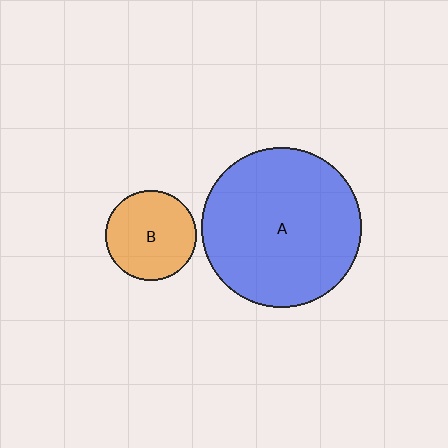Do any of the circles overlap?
No, none of the circles overlap.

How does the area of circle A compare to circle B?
Approximately 3.1 times.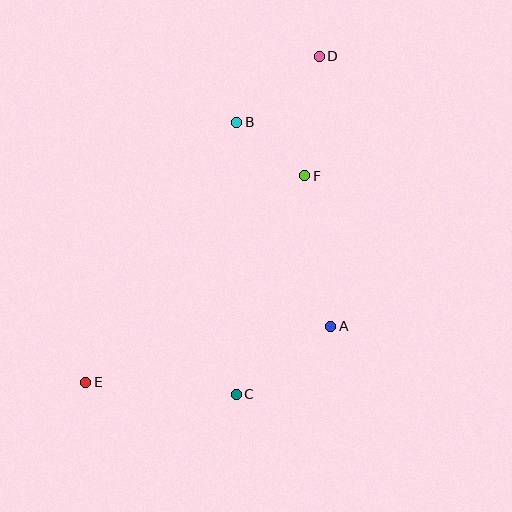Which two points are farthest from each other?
Points D and E are farthest from each other.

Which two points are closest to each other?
Points B and F are closest to each other.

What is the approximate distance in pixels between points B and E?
The distance between B and E is approximately 301 pixels.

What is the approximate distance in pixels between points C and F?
The distance between C and F is approximately 229 pixels.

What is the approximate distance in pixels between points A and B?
The distance between A and B is approximately 224 pixels.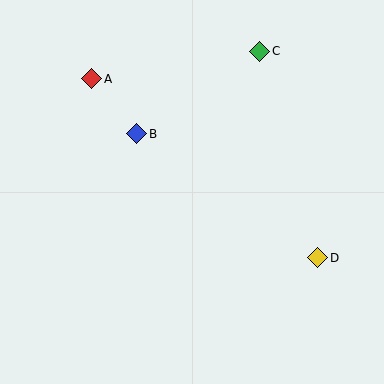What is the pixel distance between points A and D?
The distance between A and D is 288 pixels.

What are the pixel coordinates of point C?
Point C is at (260, 51).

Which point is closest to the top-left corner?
Point A is closest to the top-left corner.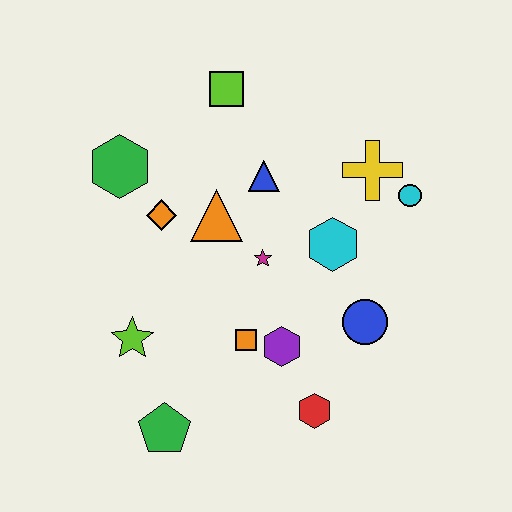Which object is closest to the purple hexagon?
The orange square is closest to the purple hexagon.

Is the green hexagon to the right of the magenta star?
No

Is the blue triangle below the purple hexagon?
No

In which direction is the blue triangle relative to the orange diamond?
The blue triangle is to the right of the orange diamond.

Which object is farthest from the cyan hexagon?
The green pentagon is farthest from the cyan hexagon.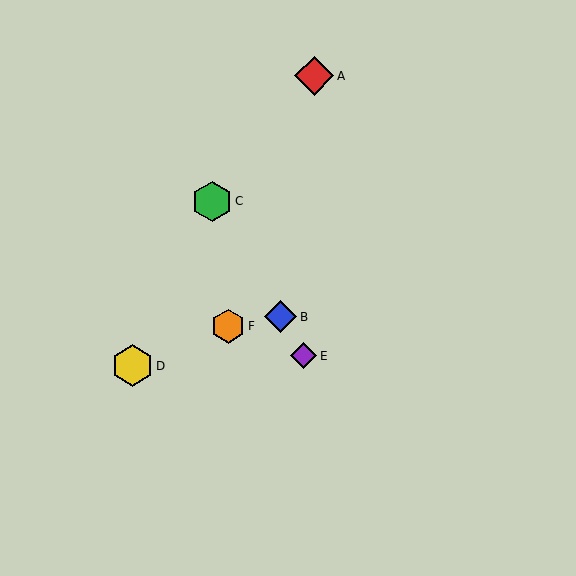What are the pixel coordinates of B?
Object B is at (280, 317).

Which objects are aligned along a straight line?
Objects B, C, E are aligned along a straight line.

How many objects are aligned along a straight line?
3 objects (B, C, E) are aligned along a straight line.